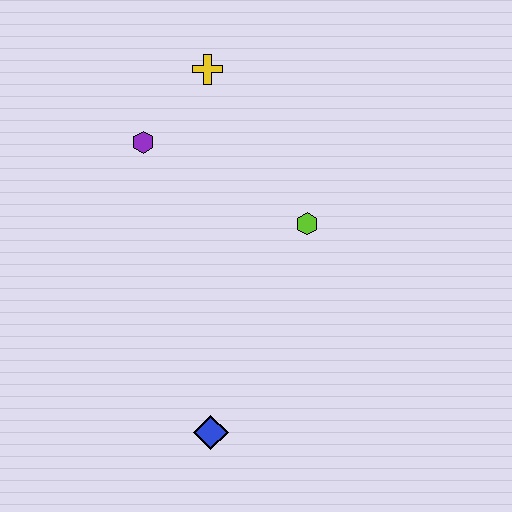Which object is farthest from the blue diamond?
The yellow cross is farthest from the blue diamond.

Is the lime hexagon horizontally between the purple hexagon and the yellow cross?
No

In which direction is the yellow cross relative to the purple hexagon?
The yellow cross is above the purple hexagon.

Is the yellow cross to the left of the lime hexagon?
Yes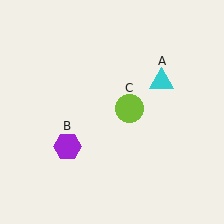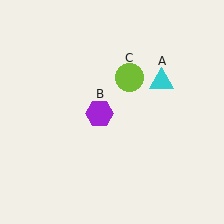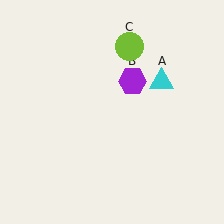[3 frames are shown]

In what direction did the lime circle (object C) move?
The lime circle (object C) moved up.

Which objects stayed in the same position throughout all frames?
Cyan triangle (object A) remained stationary.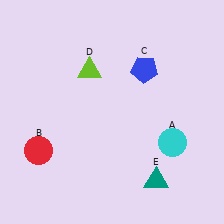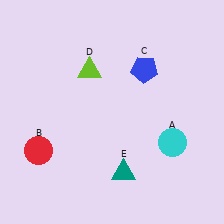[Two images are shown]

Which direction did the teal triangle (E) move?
The teal triangle (E) moved left.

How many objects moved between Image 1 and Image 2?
1 object moved between the two images.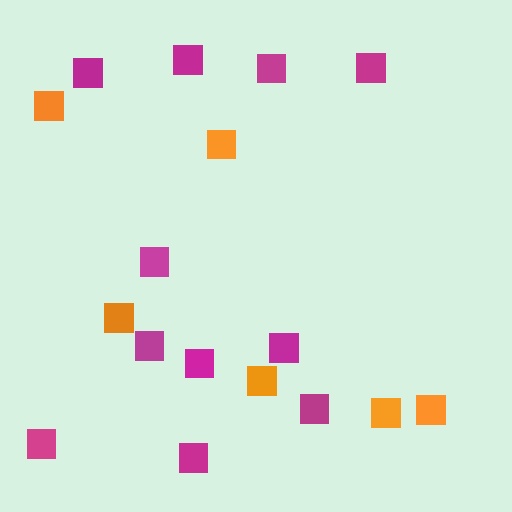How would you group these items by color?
There are 2 groups: one group of orange squares (6) and one group of magenta squares (11).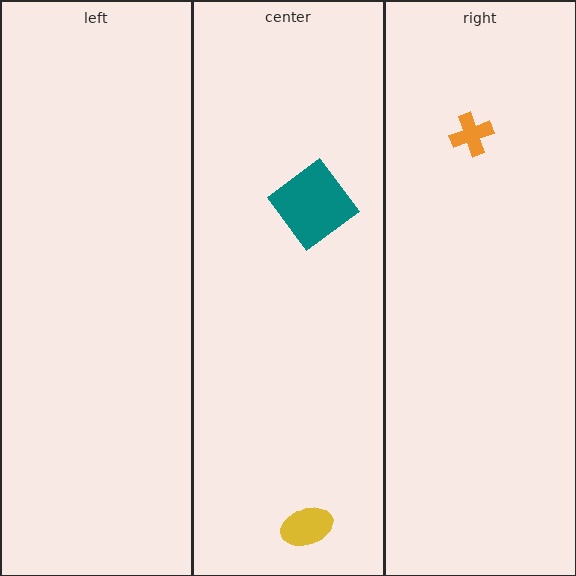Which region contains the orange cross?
The right region.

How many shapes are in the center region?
2.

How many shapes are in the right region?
1.